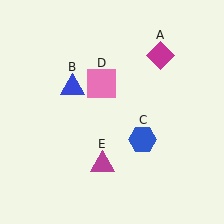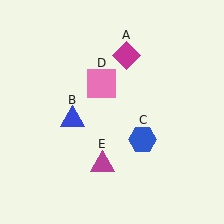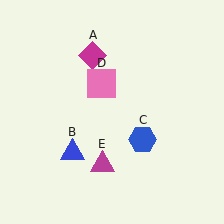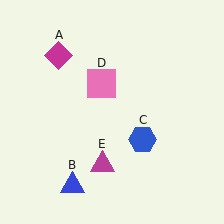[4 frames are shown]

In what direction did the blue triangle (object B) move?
The blue triangle (object B) moved down.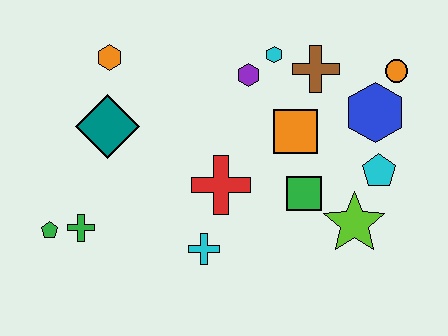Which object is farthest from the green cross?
The orange circle is farthest from the green cross.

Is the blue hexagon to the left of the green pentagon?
No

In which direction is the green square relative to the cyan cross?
The green square is to the right of the cyan cross.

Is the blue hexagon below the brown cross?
Yes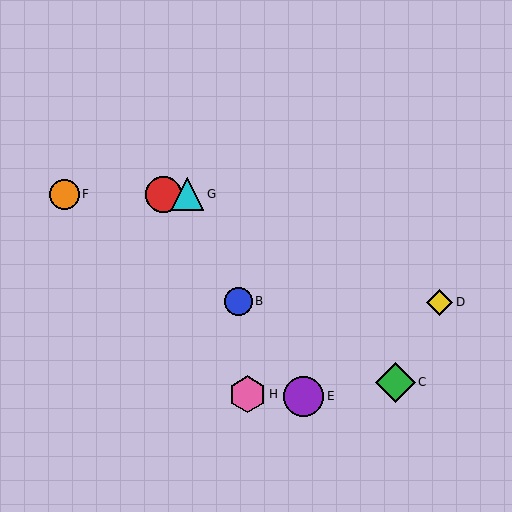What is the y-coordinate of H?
Object H is at y≈394.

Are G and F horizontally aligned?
Yes, both are at y≈194.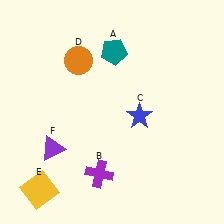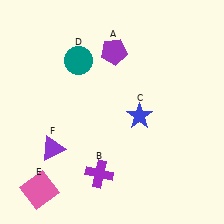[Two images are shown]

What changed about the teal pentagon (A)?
In Image 1, A is teal. In Image 2, it changed to purple.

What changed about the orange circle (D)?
In Image 1, D is orange. In Image 2, it changed to teal.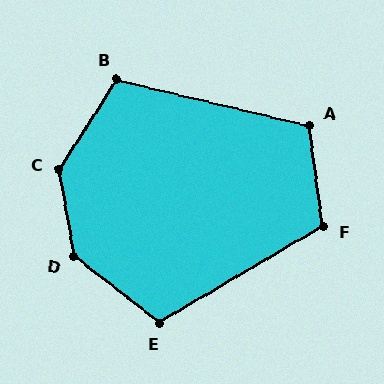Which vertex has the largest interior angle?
C, at approximately 138 degrees.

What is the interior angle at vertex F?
Approximately 113 degrees (obtuse).